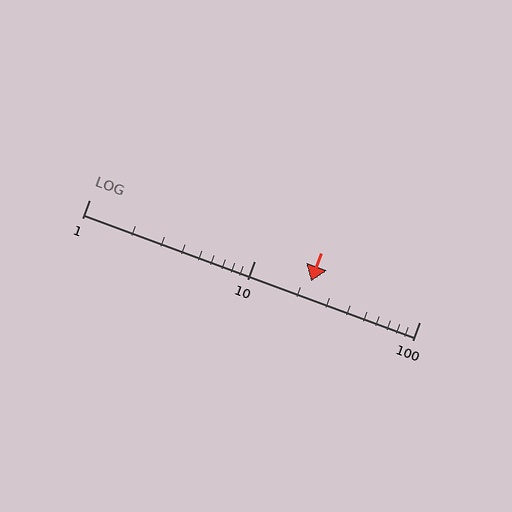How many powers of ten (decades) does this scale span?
The scale spans 2 decades, from 1 to 100.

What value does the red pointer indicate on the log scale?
The pointer indicates approximately 22.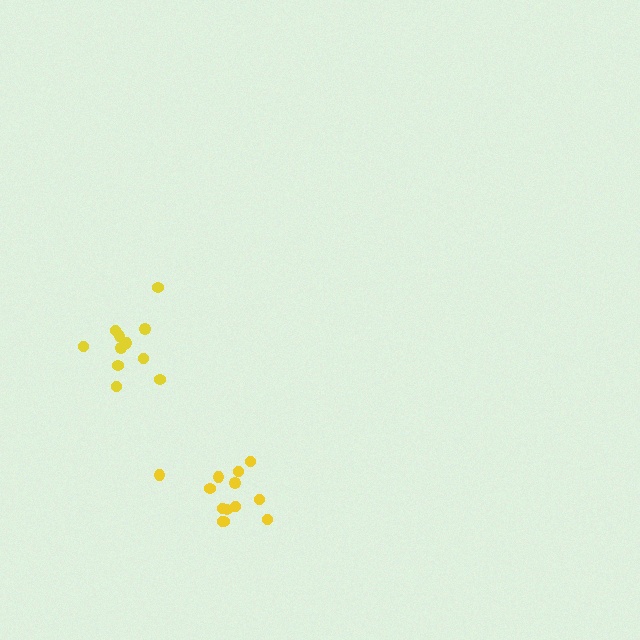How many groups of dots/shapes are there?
There are 2 groups.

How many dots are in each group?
Group 1: 13 dots, Group 2: 11 dots (24 total).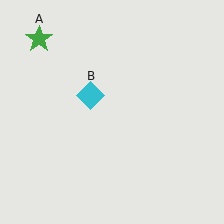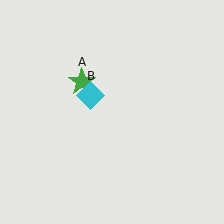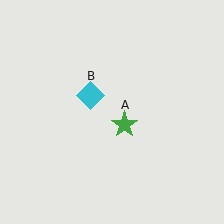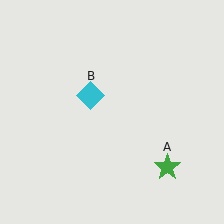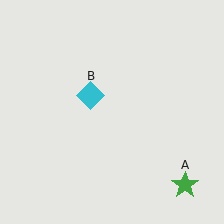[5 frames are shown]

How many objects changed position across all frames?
1 object changed position: green star (object A).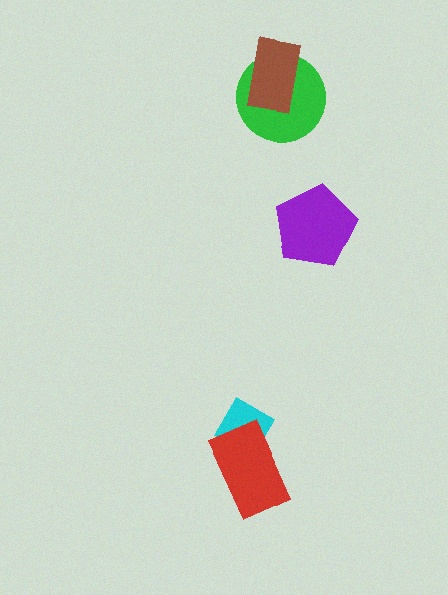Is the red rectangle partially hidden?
No, no other shape covers it.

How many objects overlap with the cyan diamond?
1 object overlaps with the cyan diamond.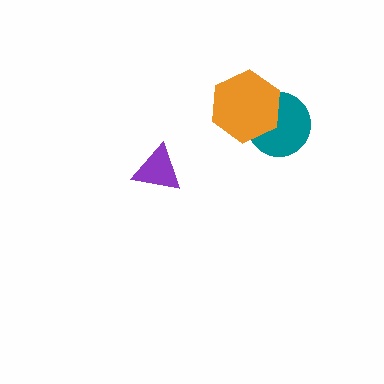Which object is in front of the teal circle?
The orange hexagon is in front of the teal circle.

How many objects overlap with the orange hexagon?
1 object overlaps with the orange hexagon.